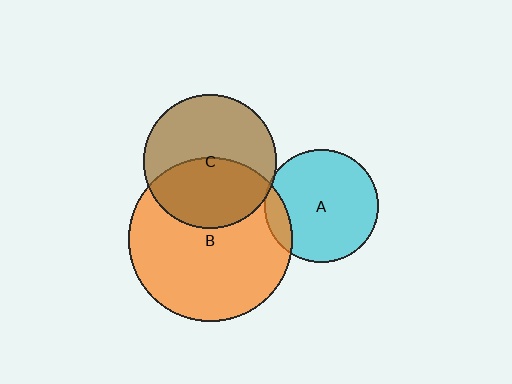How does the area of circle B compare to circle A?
Approximately 2.1 times.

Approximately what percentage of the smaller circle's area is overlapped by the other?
Approximately 10%.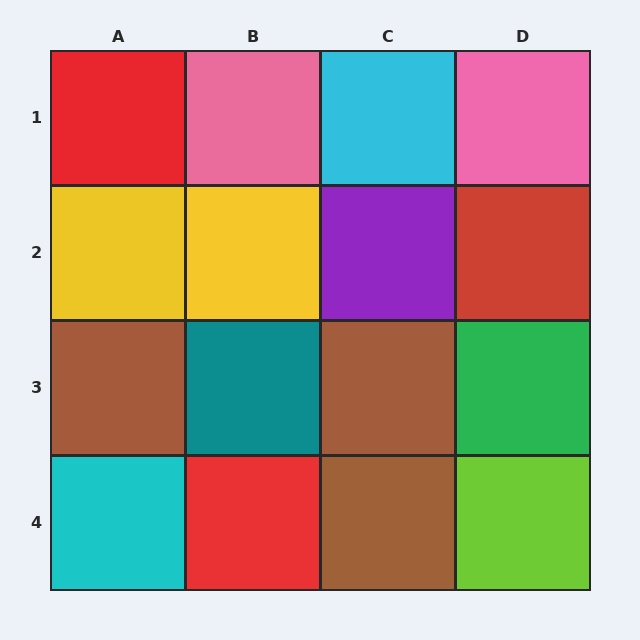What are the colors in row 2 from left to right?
Yellow, yellow, purple, red.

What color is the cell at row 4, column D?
Lime.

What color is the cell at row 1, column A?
Red.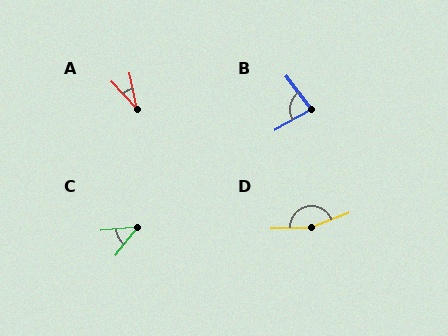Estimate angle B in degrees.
Approximately 83 degrees.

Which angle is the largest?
D, at approximately 161 degrees.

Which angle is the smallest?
A, at approximately 31 degrees.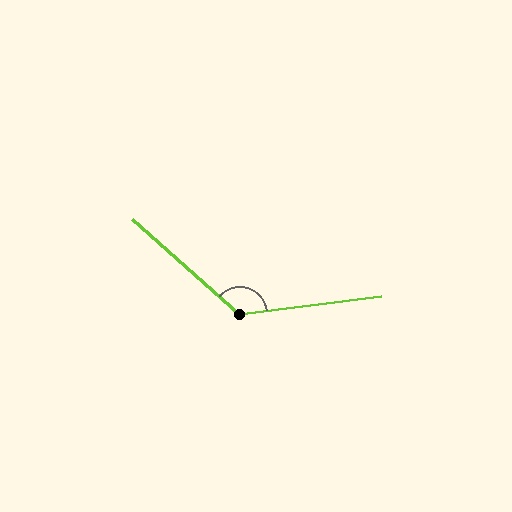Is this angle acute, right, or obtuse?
It is obtuse.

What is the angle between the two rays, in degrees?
Approximately 131 degrees.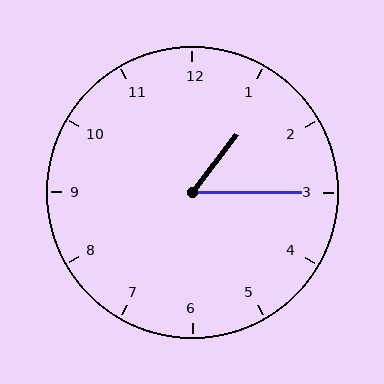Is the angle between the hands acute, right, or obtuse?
It is acute.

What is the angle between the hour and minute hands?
Approximately 52 degrees.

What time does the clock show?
1:15.